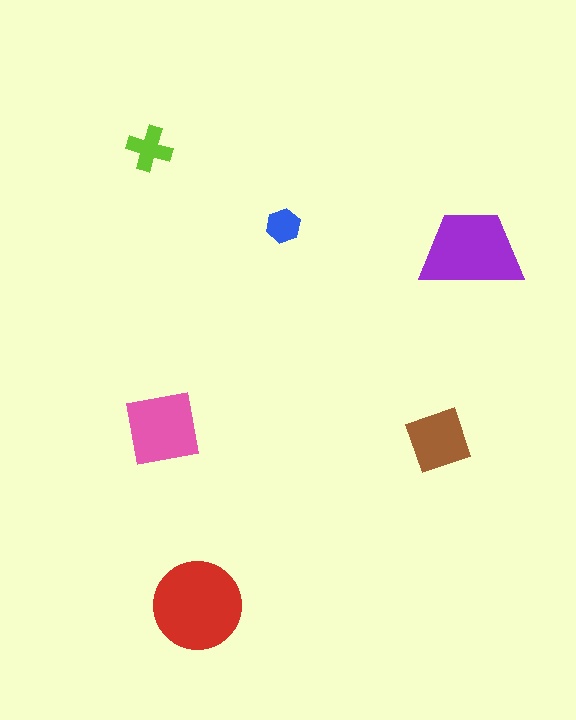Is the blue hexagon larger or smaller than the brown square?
Smaller.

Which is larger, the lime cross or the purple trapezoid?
The purple trapezoid.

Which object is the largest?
The red circle.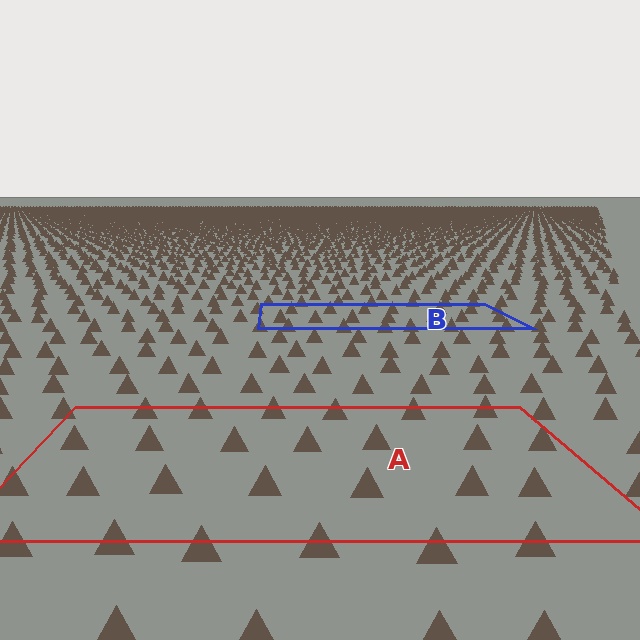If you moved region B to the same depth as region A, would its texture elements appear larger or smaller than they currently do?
They would appear larger. At a closer depth, the same texture elements are projected at a bigger on-screen size.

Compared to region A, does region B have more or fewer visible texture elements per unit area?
Region B has more texture elements per unit area — they are packed more densely because it is farther away.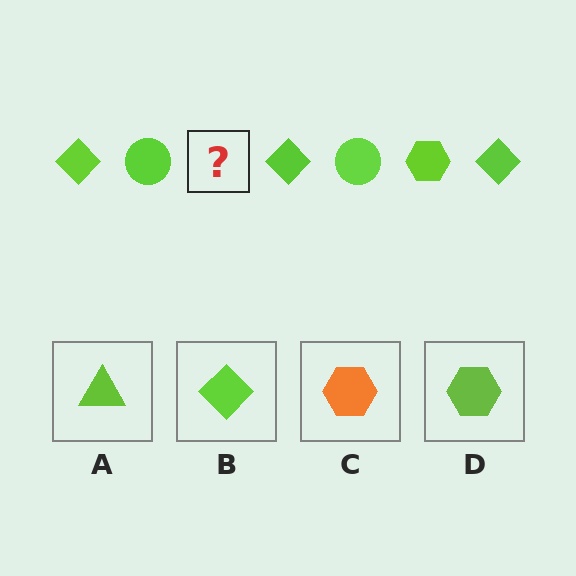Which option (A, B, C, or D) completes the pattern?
D.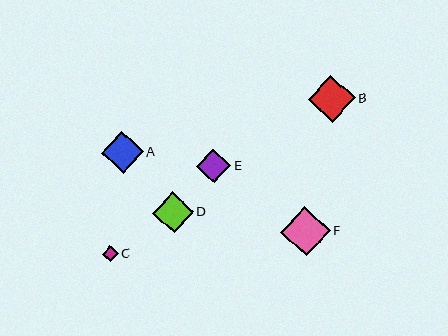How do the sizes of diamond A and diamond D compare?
Diamond A and diamond D are approximately the same size.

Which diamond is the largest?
Diamond F is the largest with a size of approximately 49 pixels.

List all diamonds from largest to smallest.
From largest to smallest: F, B, A, D, E, C.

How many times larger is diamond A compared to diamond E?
Diamond A is approximately 1.2 times the size of diamond E.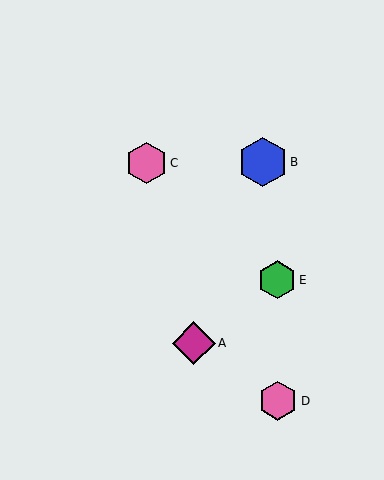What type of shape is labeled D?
Shape D is a pink hexagon.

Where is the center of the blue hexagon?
The center of the blue hexagon is at (263, 162).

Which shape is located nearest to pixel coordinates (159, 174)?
The pink hexagon (labeled C) at (147, 163) is nearest to that location.